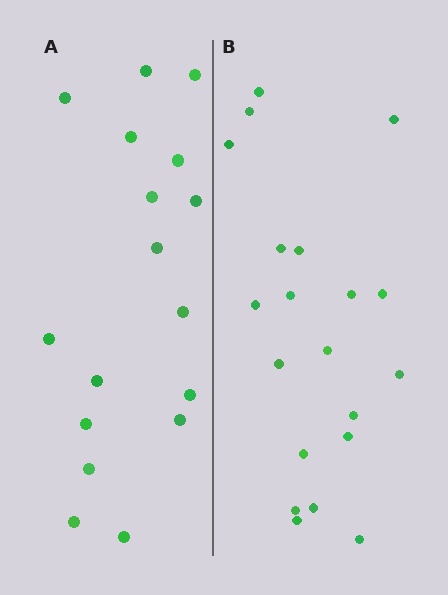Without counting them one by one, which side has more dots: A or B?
Region B (the right region) has more dots.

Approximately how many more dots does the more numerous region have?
Region B has just a few more — roughly 2 or 3 more dots than region A.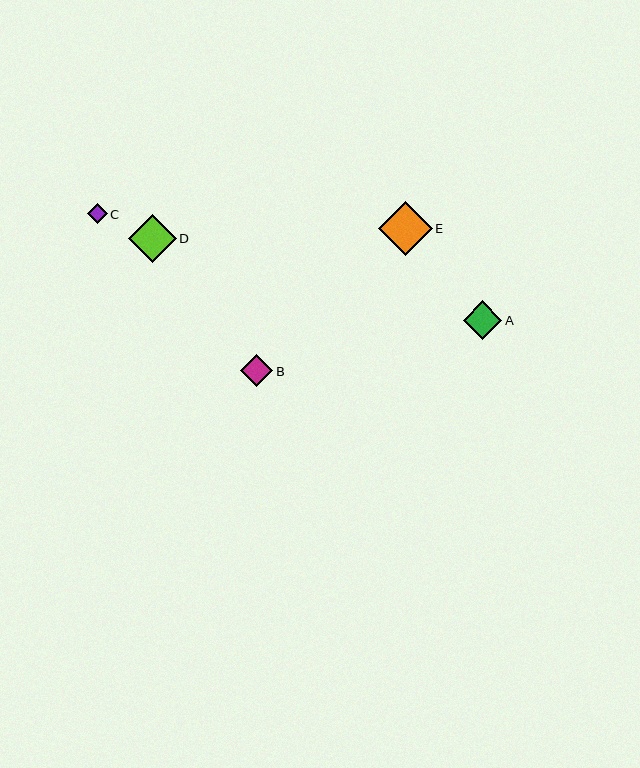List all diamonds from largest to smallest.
From largest to smallest: E, D, A, B, C.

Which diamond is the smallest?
Diamond C is the smallest with a size of approximately 20 pixels.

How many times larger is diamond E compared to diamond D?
Diamond E is approximately 1.1 times the size of diamond D.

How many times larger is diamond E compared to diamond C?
Diamond E is approximately 2.7 times the size of diamond C.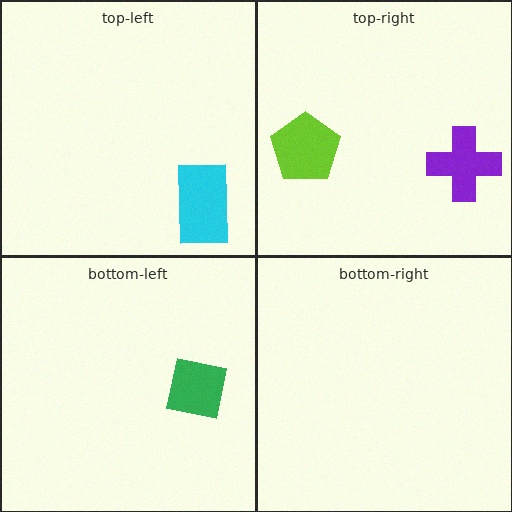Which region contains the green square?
The bottom-left region.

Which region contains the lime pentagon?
The top-right region.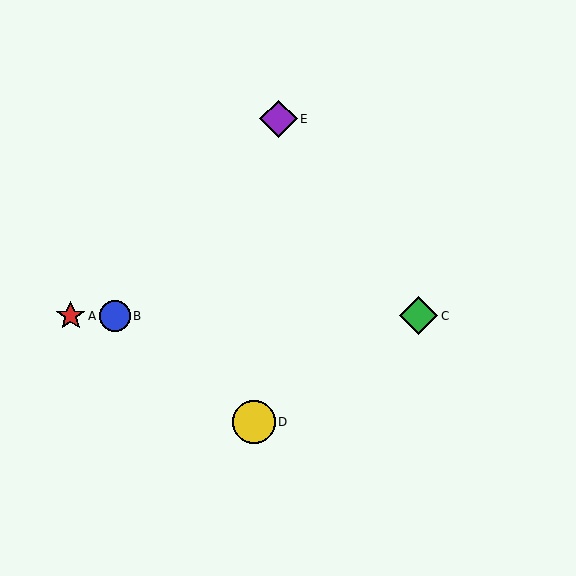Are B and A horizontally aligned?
Yes, both are at y≈316.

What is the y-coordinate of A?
Object A is at y≈316.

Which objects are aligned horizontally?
Objects A, B, C are aligned horizontally.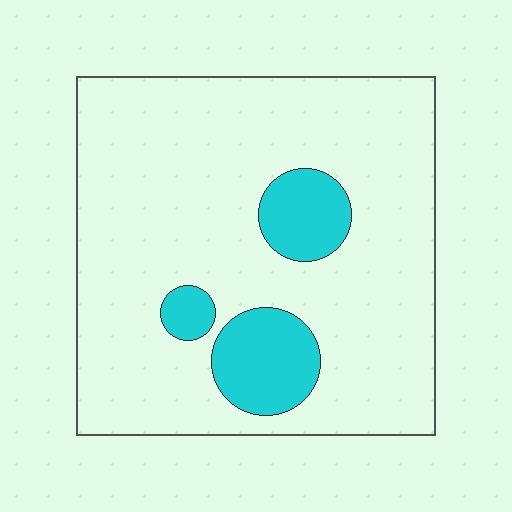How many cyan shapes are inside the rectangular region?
3.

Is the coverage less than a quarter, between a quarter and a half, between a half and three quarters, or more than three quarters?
Less than a quarter.